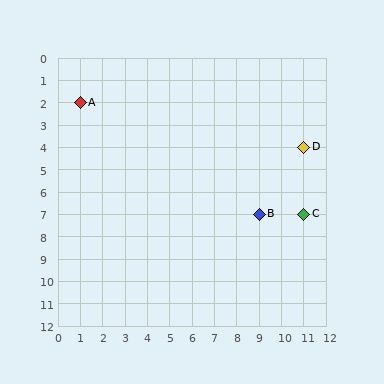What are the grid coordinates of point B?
Point B is at grid coordinates (9, 7).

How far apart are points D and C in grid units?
Points D and C are 3 rows apart.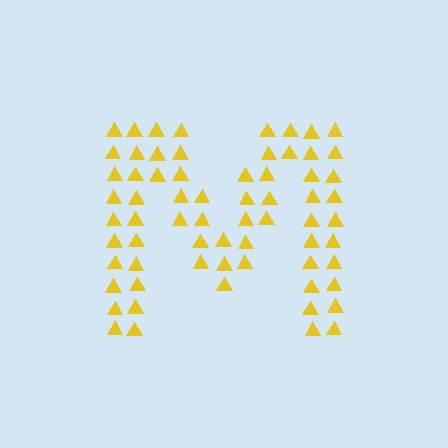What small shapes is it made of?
It is made of small triangles.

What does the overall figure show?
The overall figure shows the letter M.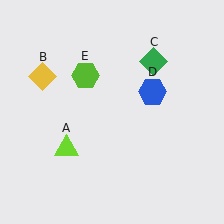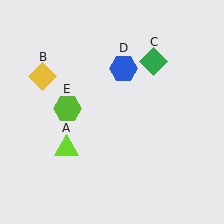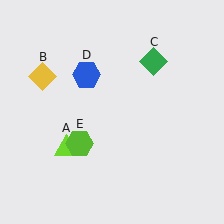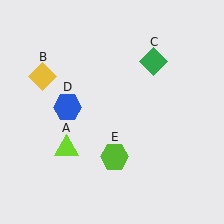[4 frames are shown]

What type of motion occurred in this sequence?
The blue hexagon (object D), lime hexagon (object E) rotated counterclockwise around the center of the scene.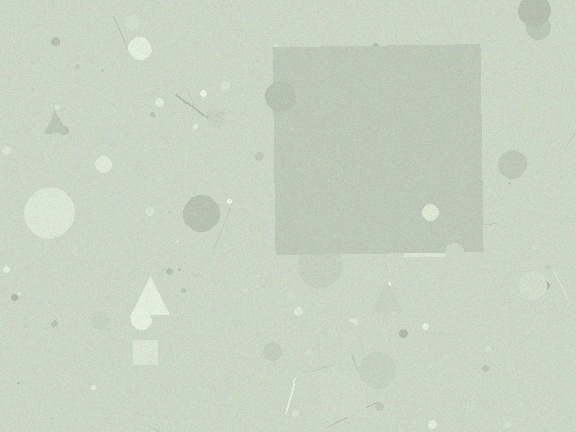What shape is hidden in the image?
A square is hidden in the image.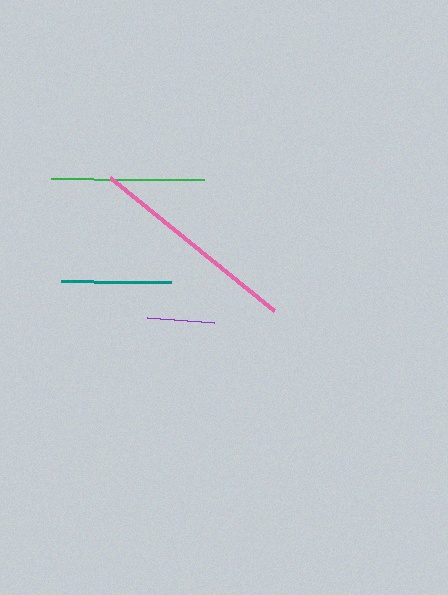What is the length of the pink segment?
The pink segment is approximately 211 pixels long.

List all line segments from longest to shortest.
From longest to shortest: pink, green, teal, purple.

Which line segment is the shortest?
The purple line is the shortest at approximately 67 pixels.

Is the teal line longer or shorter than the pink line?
The pink line is longer than the teal line.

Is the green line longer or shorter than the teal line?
The green line is longer than the teal line.